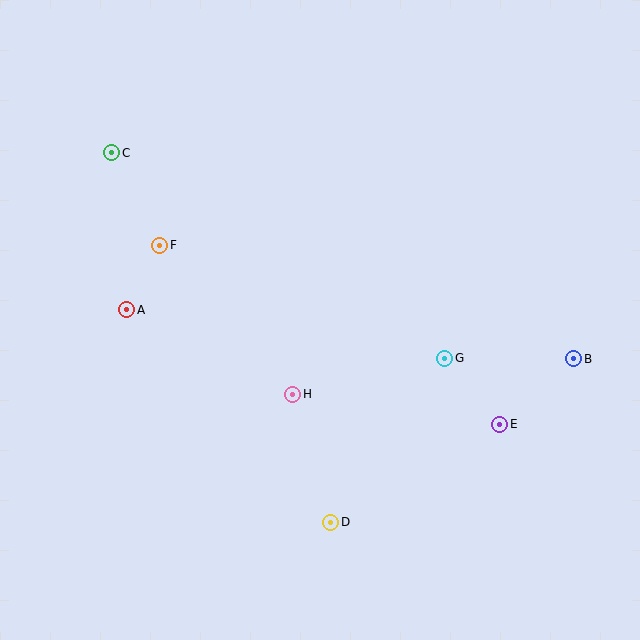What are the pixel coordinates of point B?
Point B is at (574, 359).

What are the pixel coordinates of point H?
Point H is at (293, 395).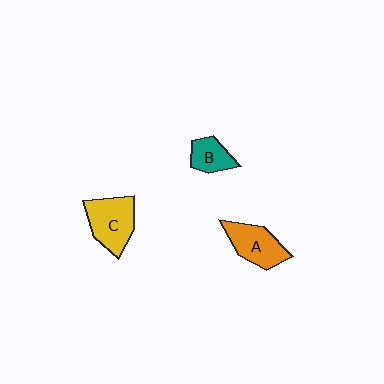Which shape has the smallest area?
Shape B (teal).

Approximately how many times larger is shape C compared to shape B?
Approximately 1.8 times.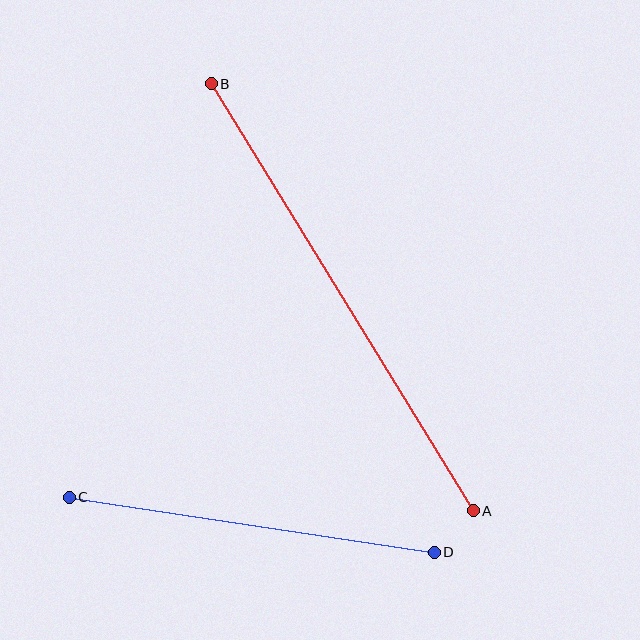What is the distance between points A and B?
The distance is approximately 501 pixels.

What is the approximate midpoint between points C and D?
The midpoint is at approximately (252, 525) pixels.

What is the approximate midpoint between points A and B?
The midpoint is at approximately (342, 297) pixels.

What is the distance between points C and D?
The distance is approximately 369 pixels.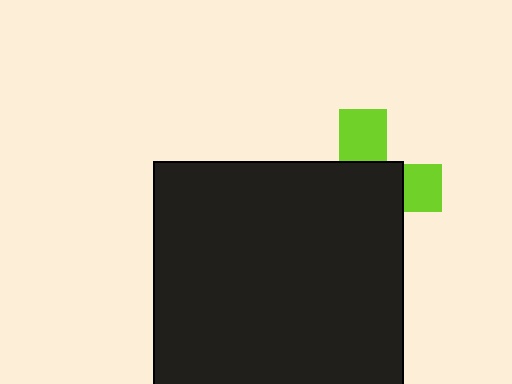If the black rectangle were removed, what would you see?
You would see the complete lime cross.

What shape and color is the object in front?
The object in front is a black rectangle.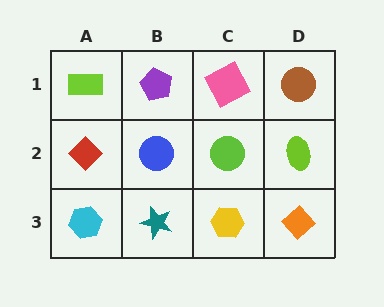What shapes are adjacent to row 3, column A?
A red diamond (row 2, column A), a teal star (row 3, column B).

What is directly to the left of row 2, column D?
A lime circle.